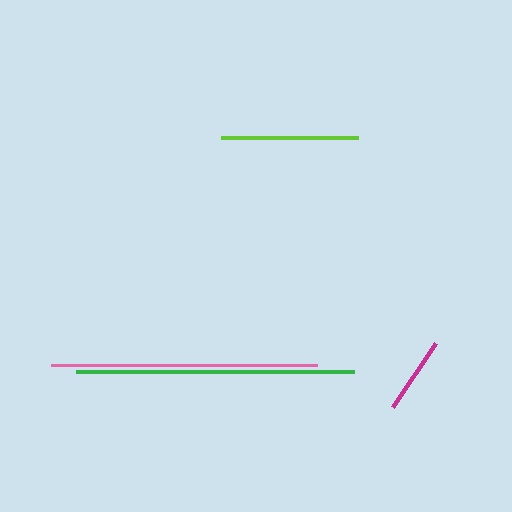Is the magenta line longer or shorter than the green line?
The green line is longer than the magenta line.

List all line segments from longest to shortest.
From longest to shortest: green, pink, lime, magenta.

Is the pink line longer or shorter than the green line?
The green line is longer than the pink line.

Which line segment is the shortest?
The magenta line is the shortest at approximately 77 pixels.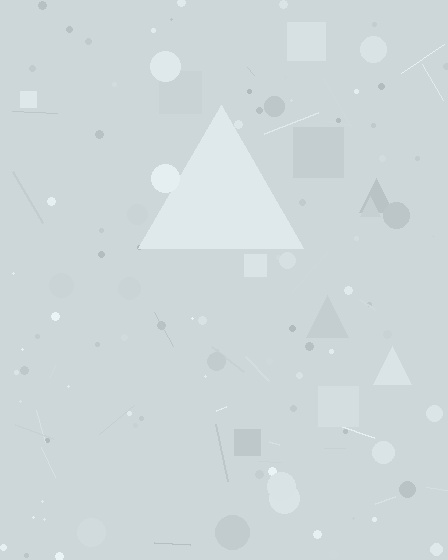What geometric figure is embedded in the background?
A triangle is embedded in the background.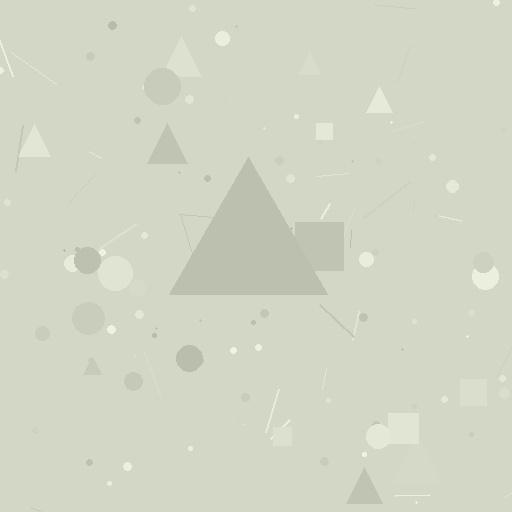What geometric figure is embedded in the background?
A triangle is embedded in the background.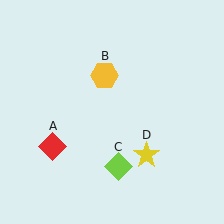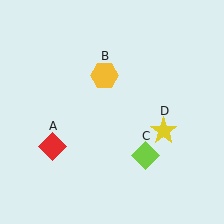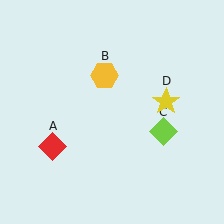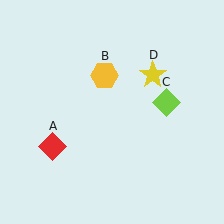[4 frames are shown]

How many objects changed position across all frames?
2 objects changed position: lime diamond (object C), yellow star (object D).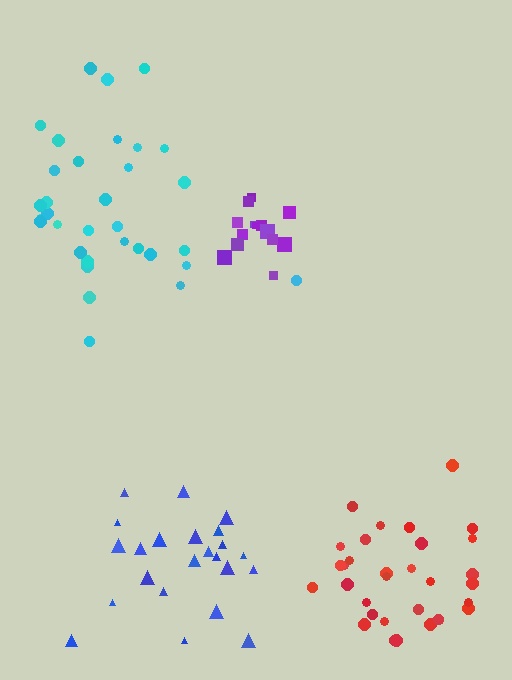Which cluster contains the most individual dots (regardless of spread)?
Cyan (33).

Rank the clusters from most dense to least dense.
purple, red, blue, cyan.